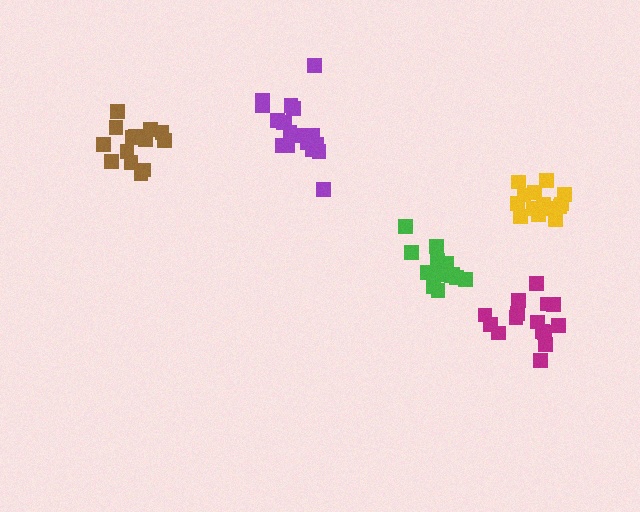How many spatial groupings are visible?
There are 5 spatial groupings.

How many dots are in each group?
Group 1: 15 dots, Group 2: 18 dots, Group 3: 14 dots, Group 4: 14 dots, Group 5: 15 dots (76 total).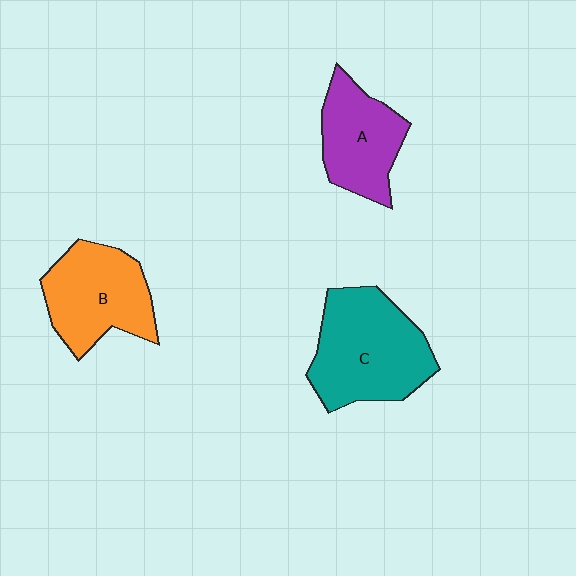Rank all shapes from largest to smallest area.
From largest to smallest: C (teal), B (orange), A (purple).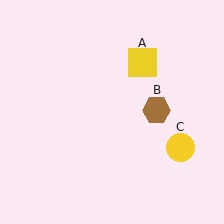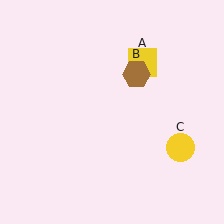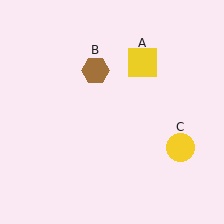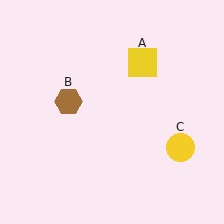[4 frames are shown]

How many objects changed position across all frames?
1 object changed position: brown hexagon (object B).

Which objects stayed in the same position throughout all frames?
Yellow square (object A) and yellow circle (object C) remained stationary.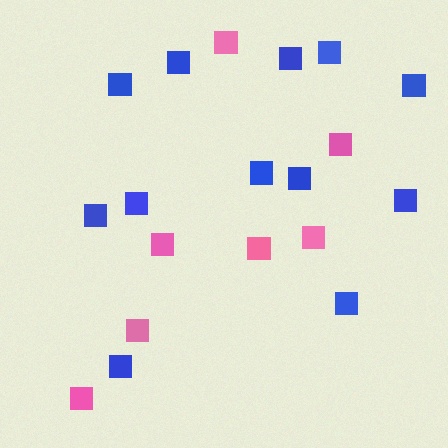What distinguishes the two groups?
There are 2 groups: one group of blue squares (12) and one group of pink squares (7).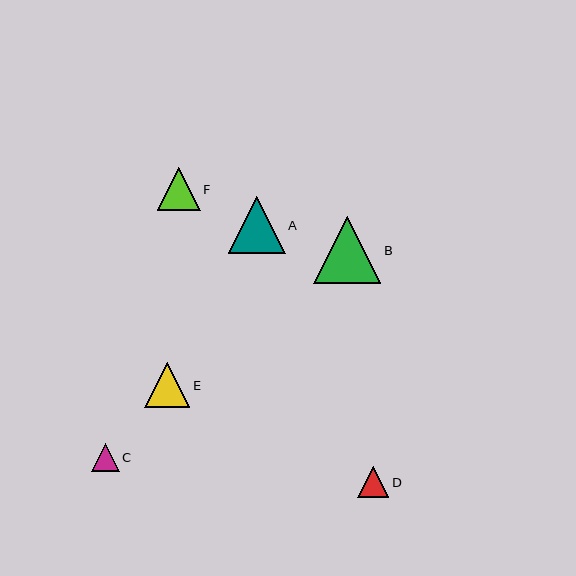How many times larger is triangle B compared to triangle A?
Triangle B is approximately 1.2 times the size of triangle A.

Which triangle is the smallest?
Triangle C is the smallest with a size of approximately 28 pixels.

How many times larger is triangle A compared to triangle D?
Triangle A is approximately 1.8 times the size of triangle D.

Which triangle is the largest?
Triangle B is the largest with a size of approximately 67 pixels.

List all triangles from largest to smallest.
From largest to smallest: B, A, E, F, D, C.